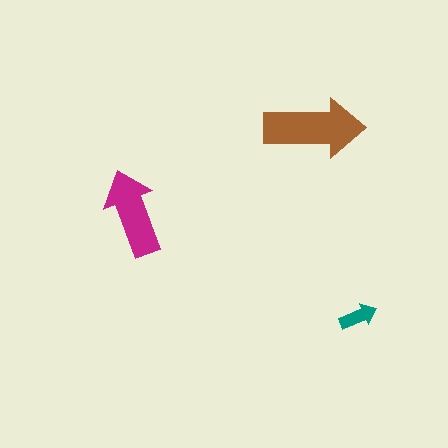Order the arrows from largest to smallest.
the brown one, the magenta one, the teal one.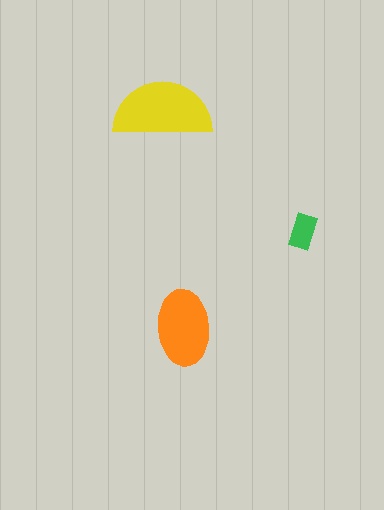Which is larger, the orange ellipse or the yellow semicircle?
The yellow semicircle.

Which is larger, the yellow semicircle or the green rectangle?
The yellow semicircle.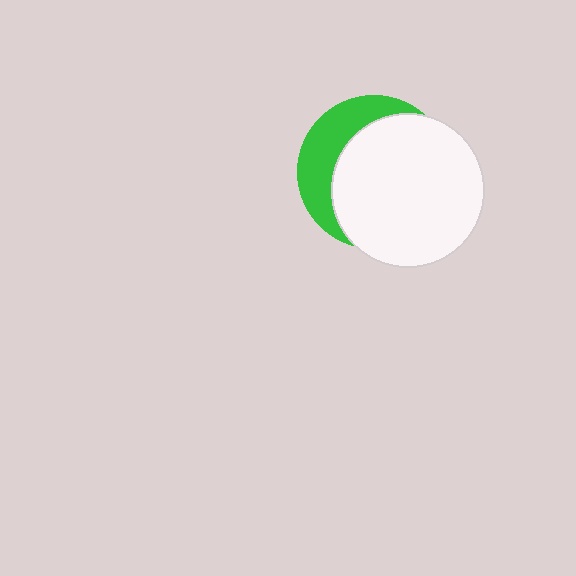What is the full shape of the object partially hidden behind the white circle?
The partially hidden object is a green circle.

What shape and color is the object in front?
The object in front is a white circle.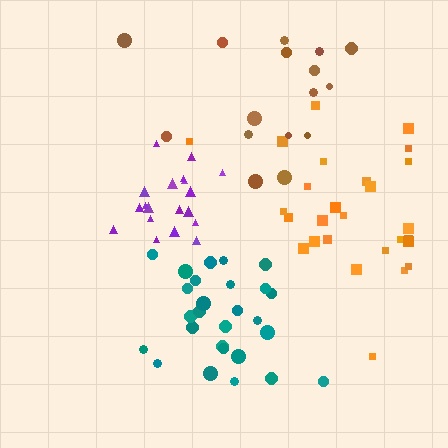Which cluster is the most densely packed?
Purple.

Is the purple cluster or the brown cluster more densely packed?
Purple.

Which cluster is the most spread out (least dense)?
Brown.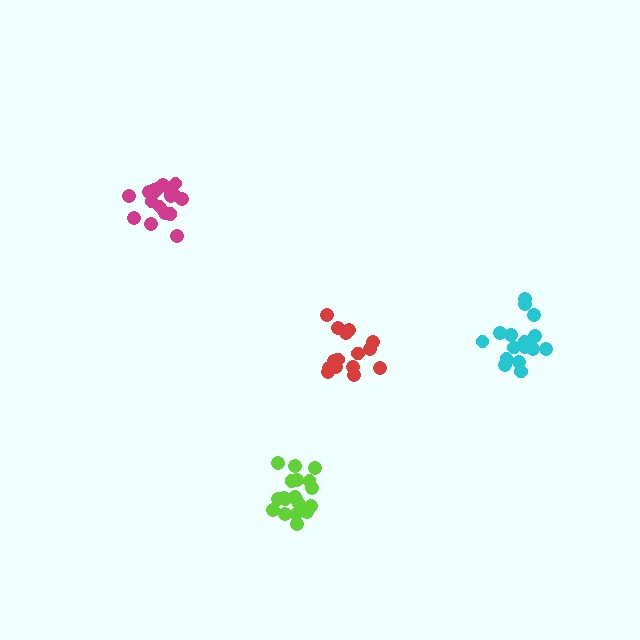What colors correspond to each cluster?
The clusters are colored: lime, cyan, magenta, red.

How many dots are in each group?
Group 1: 19 dots, Group 2: 17 dots, Group 3: 18 dots, Group 4: 16 dots (70 total).